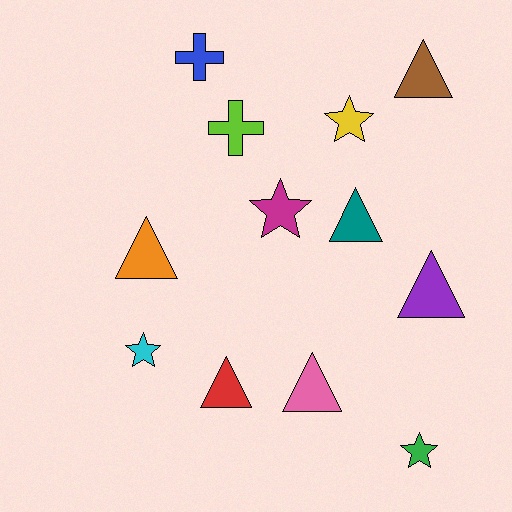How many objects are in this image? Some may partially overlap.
There are 12 objects.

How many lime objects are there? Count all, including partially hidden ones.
There is 1 lime object.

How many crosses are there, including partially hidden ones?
There are 2 crosses.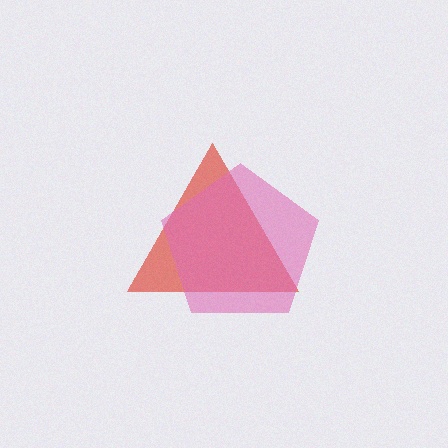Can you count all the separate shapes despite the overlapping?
Yes, there are 2 separate shapes.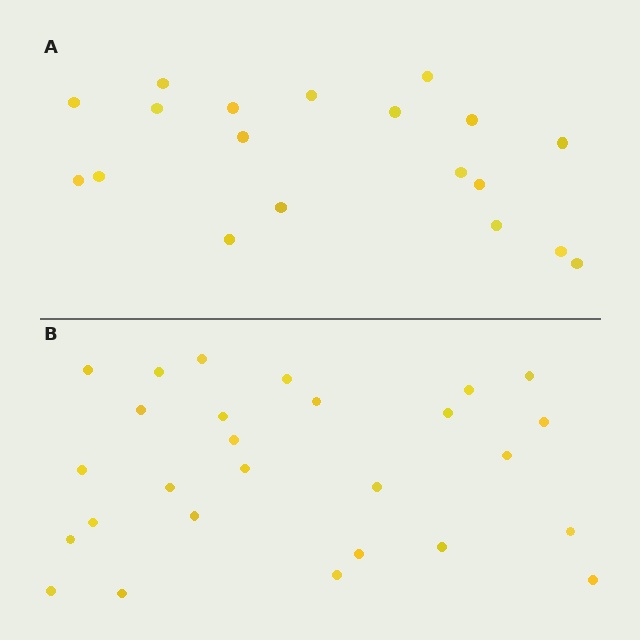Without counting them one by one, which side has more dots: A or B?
Region B (the bottom region) has more dots.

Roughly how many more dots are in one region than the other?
Region B has roughly 8 or so more dots than region A.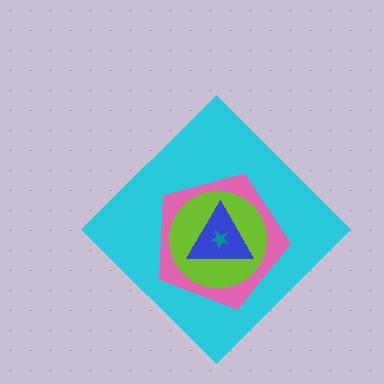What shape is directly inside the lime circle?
The blue triangle.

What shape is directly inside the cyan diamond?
The pink pentagon.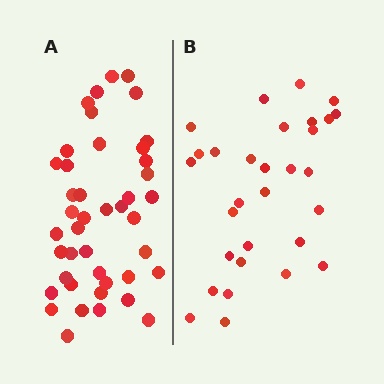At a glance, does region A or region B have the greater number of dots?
Region A (the left region) has more dots.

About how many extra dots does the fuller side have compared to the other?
Region A has approximately 15 more dots than region B.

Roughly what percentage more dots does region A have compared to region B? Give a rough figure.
About 45% more.